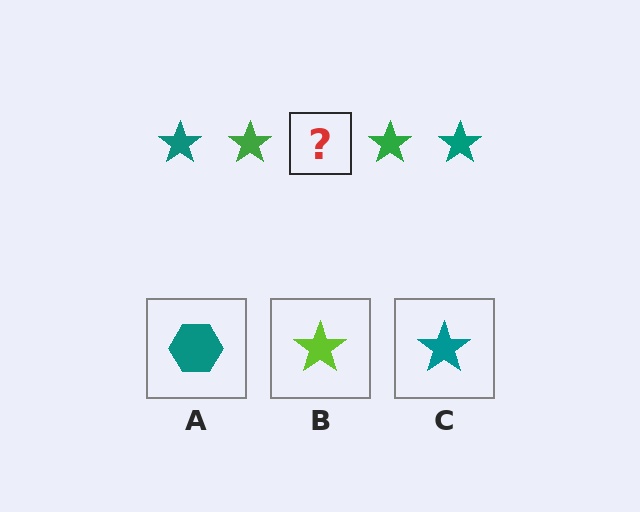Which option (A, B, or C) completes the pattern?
C.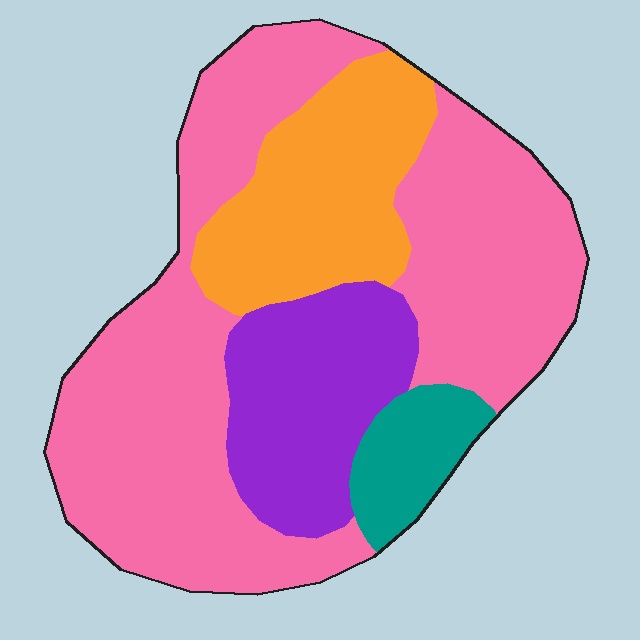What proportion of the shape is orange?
Orange takes up less than a quarter of the shape.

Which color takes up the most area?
Pink, at roughly 55%.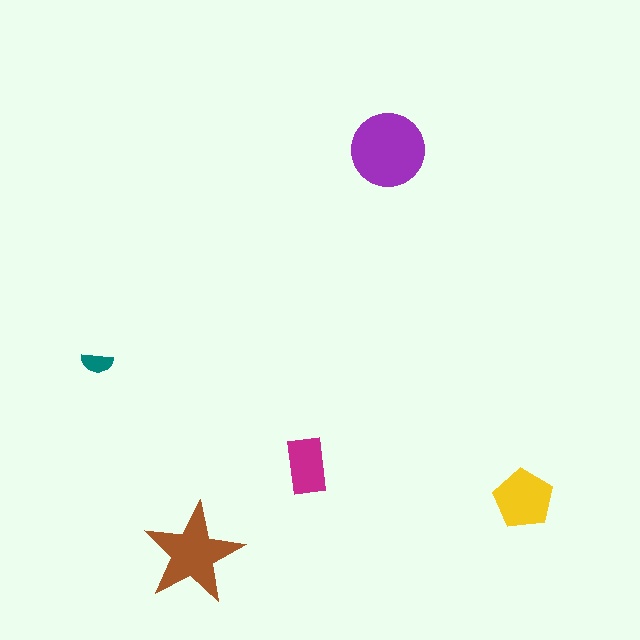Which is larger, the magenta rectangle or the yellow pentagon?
The yellow pentagon.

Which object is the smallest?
The teal semicircle.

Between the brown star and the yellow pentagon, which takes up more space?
The brown star.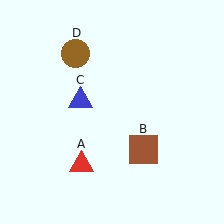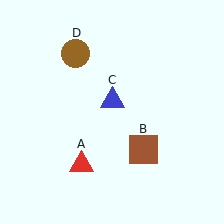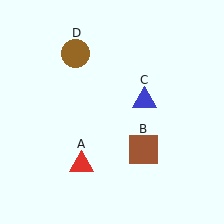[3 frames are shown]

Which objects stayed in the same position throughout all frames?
Red triangle (object A) and brown square (object B) and brown circle (object D) remained stationary.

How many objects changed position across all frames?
1 object changed position: blue triangle (object C).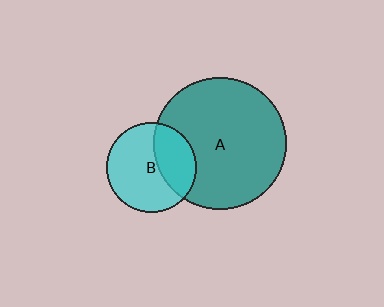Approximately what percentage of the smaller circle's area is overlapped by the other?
Approximately 35%.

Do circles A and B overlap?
Yes.